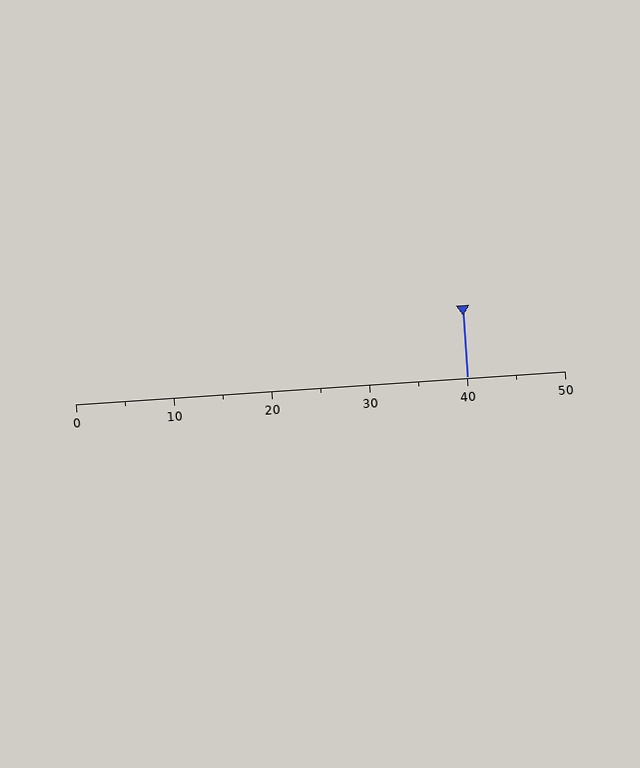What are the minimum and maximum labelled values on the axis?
The axis runs from 0 to 50.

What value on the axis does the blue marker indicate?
The marker indicates approximately 40.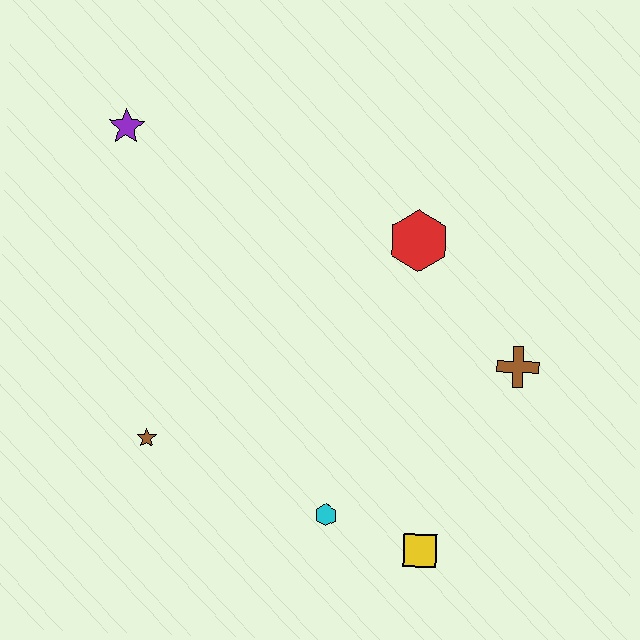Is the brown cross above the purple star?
No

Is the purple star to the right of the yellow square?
No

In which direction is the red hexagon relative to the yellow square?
The red hexagon is above the yellow square.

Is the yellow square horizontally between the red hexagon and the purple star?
No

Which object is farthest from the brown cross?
The purple star is farthest from the brown cross.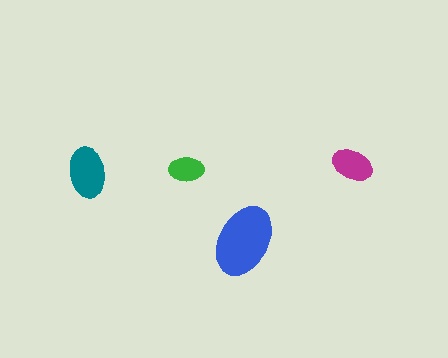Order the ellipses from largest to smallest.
the blue one, the teal one, the magenta one, the green one.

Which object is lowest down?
The blue ellipse is bottommost.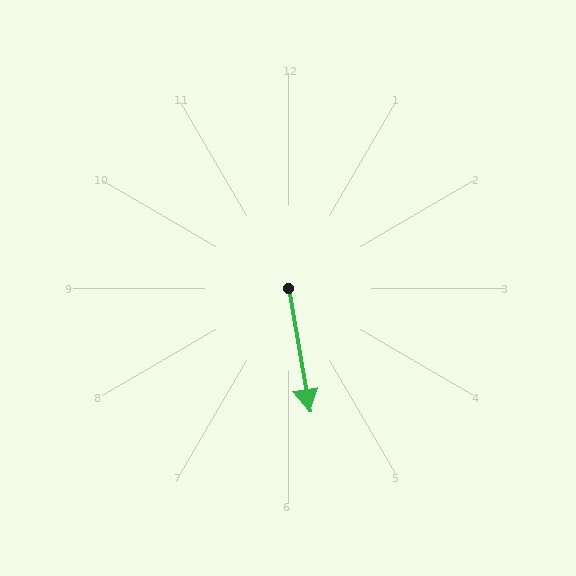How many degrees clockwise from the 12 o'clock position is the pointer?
Approximately 170 degrees.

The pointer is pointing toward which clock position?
Roughly 6 o'clock.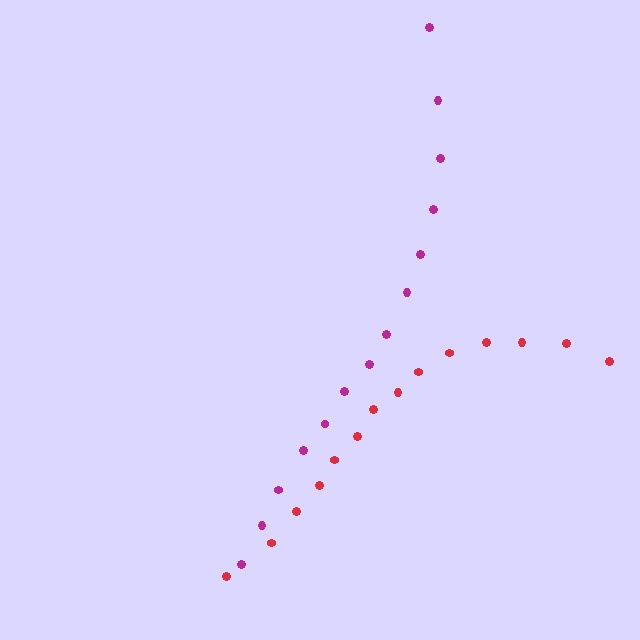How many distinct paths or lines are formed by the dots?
There are 2 distinct paths.